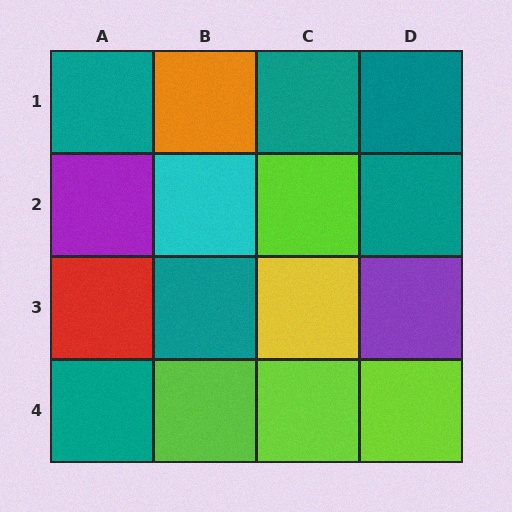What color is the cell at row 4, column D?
Lime.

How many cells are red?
1 cell is red.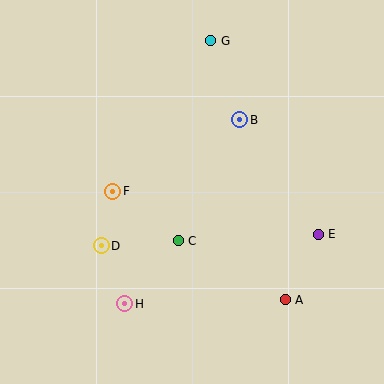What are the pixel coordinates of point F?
Point F is at (113, 191).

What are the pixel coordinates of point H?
Point H is at (125, 304).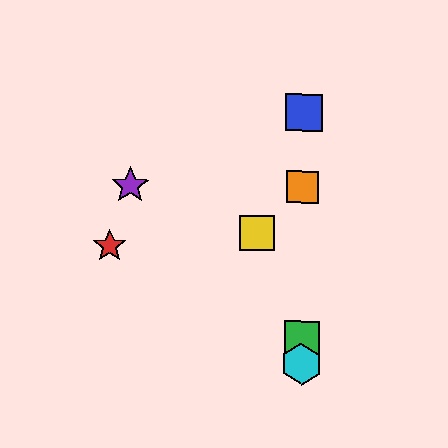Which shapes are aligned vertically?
The blue square, the green square, the orange square, the cyan hexagon are aligned vertically.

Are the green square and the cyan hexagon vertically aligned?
Yes, both are at x≈302.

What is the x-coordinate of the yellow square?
The yellow square is at x≈257.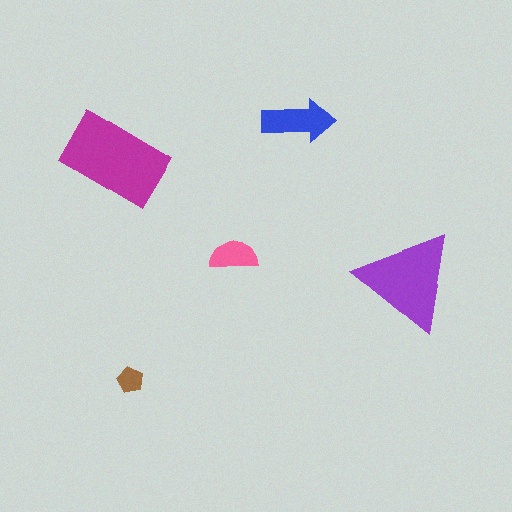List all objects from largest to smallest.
The magenta rectangle, the purple triangle, the blue arrow, the pink semicircle, the brown pentagon.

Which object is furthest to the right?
The purple triangle is rightmost.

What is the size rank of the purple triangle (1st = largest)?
2nd.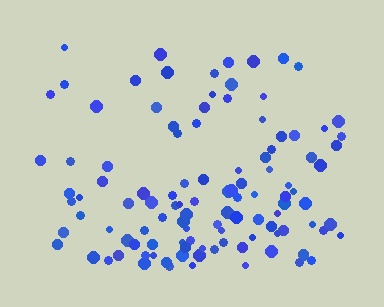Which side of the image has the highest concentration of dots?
The bottom.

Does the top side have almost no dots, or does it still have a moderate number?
Still a moderate number, just noticeably fewer than the bottom.